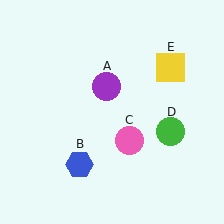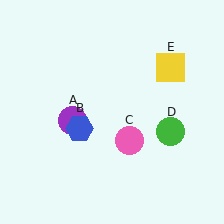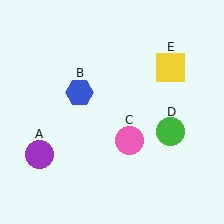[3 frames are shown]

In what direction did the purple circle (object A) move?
The purple circle (object A) moved down and to the left.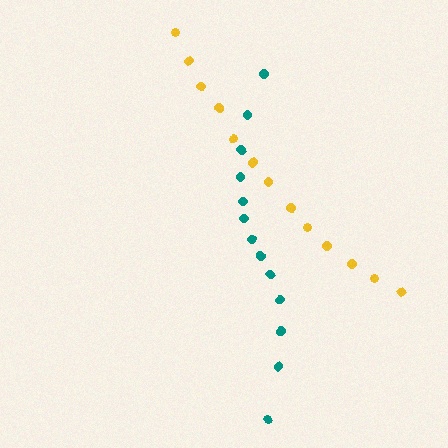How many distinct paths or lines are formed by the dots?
There are 2 distinct paths.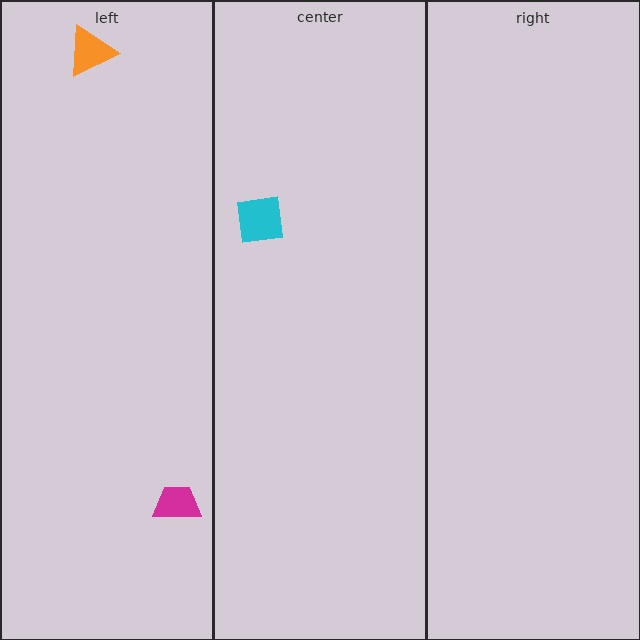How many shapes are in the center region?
1.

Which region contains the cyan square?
The center region.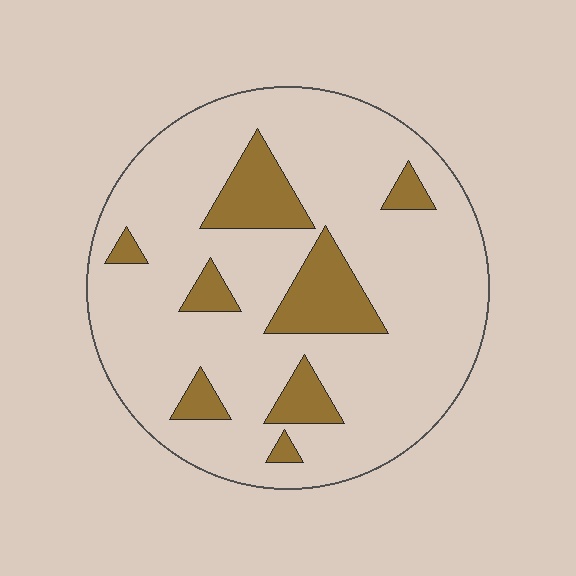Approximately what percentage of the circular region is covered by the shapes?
Approximately 15%.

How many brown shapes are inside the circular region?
8.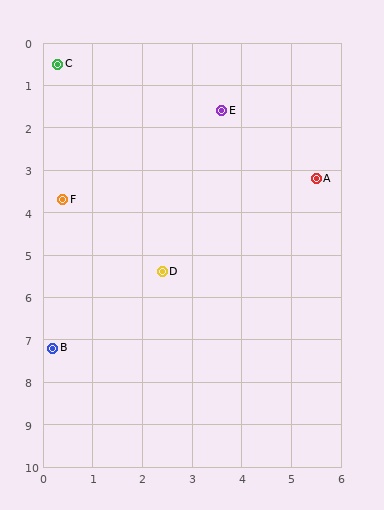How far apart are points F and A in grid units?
Points F and A are about 5.1 grid units apart.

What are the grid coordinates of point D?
Point D is at approximately (2.4, 5.4).